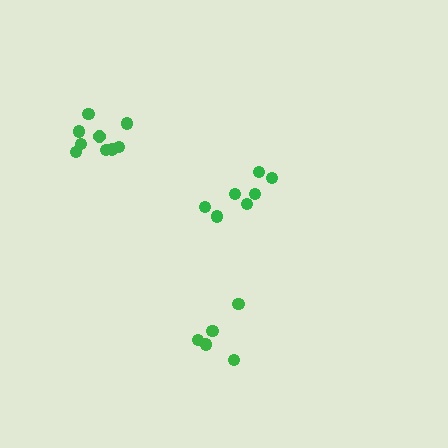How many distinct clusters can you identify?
There are 3 distinct clusters.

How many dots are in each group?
Group 1: 5 dots, Group 2: 7 dots, Group 3: 9 dots (21 total).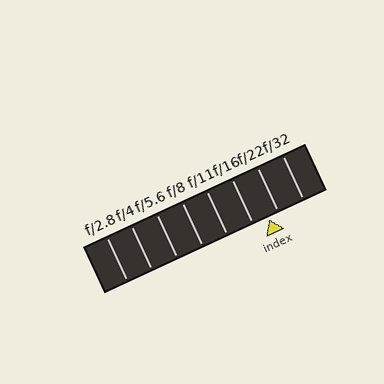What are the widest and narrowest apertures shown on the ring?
The widest aperture shown is f/2.8 and the narrowest is f/32.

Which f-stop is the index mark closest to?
The index mark is closest to f/22.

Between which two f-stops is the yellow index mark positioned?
The index mark is between f/16 and f/22.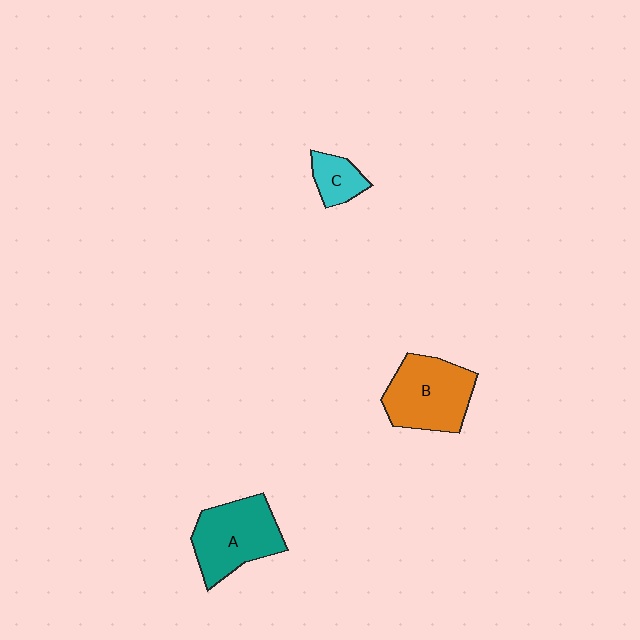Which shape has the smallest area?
Shape C (cyan).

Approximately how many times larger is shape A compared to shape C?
Approximately 2.5 times.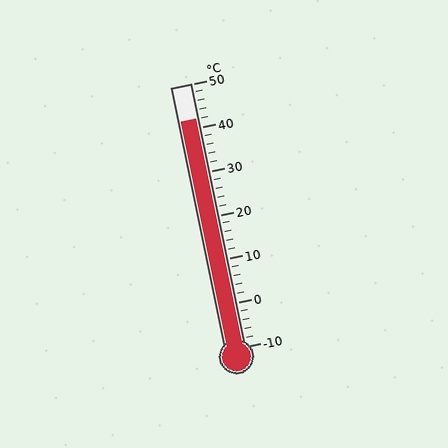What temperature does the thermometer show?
The thermometer shows approximately 42°C.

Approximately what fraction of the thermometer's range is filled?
The thermometer is filled to approximately 85% of its range.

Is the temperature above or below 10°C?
The temperature is above 10°C.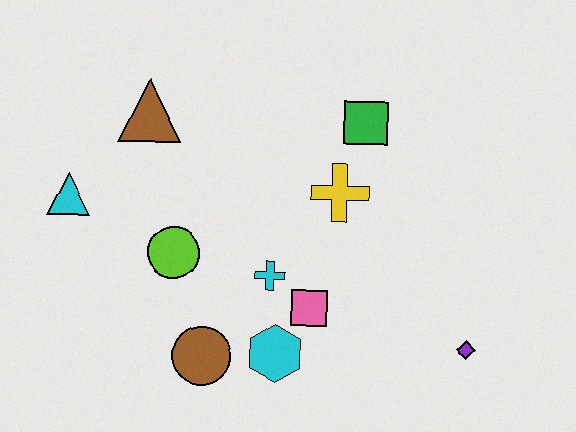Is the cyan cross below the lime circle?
Yes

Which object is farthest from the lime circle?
The purple diamond is farthest from the lime circle.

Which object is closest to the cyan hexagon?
The pink square is closest to the cyan hexagon.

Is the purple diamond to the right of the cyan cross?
Yes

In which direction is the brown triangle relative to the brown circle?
The brown triangle is above the brown circle.